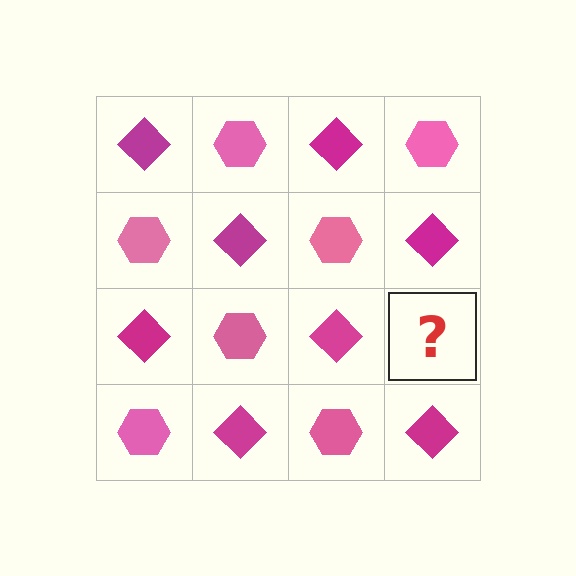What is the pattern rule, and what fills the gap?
The rule is that it alternates magenta diamond and pink hexagon in a checkerboard pattern. The gap should be filled with a pink hexagon.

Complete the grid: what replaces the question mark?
The question mark should be replaced with a pink hexagon.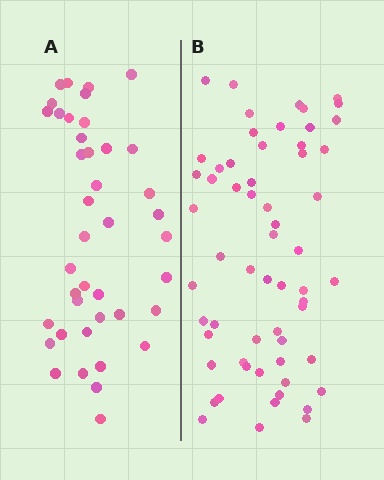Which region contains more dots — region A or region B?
Region B (the right region) has more dots.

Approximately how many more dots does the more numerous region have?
Region B has approximately 20 more dots than region A.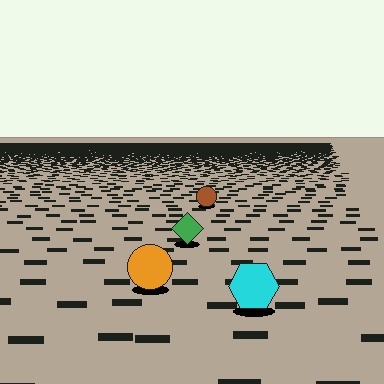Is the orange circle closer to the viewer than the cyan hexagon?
No. The cyan hexagon is closer — you can tell from the texture gradient: the ground texture is coarser near it.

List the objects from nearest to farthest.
From nearest to farthest: the cyan hexagon, the orange circle, the green diamond, the brown circle.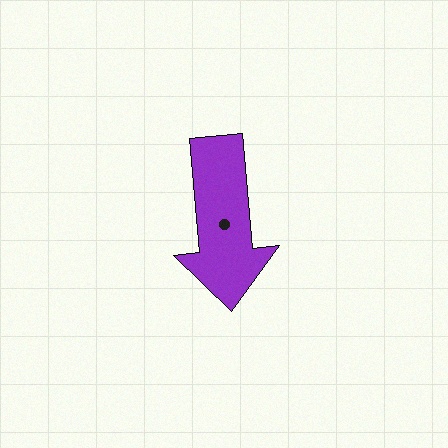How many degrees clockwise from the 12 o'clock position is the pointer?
Approximately 175 degrees.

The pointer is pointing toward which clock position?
Roughly 6 o'clock.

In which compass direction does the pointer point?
South.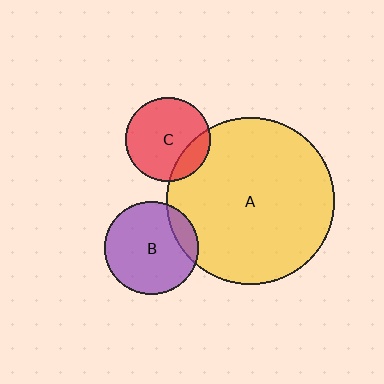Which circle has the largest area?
Circle A (yellow).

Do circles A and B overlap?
Yes.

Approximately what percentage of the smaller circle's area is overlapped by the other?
Approximately 15%.